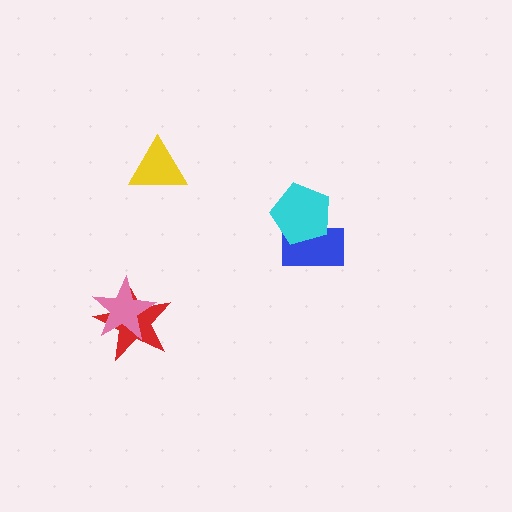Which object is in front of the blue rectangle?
The cyan pentagon is in front of the blue rectangle.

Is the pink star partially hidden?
No, no other shape covers it.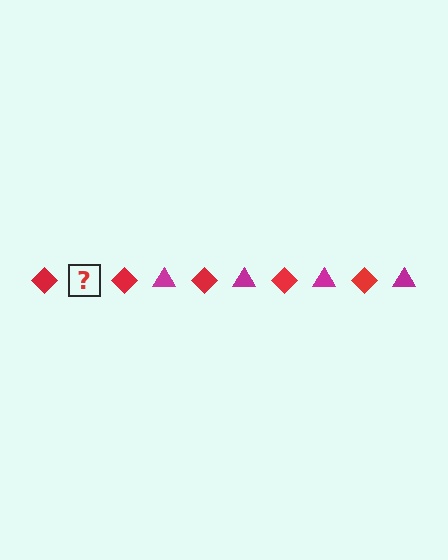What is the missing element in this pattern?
The missing element is a magenta triangle.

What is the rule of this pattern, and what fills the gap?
The rule is that the pattern alternates between red diamond and magenta triangle. The gap should be filled with a magenta triangle.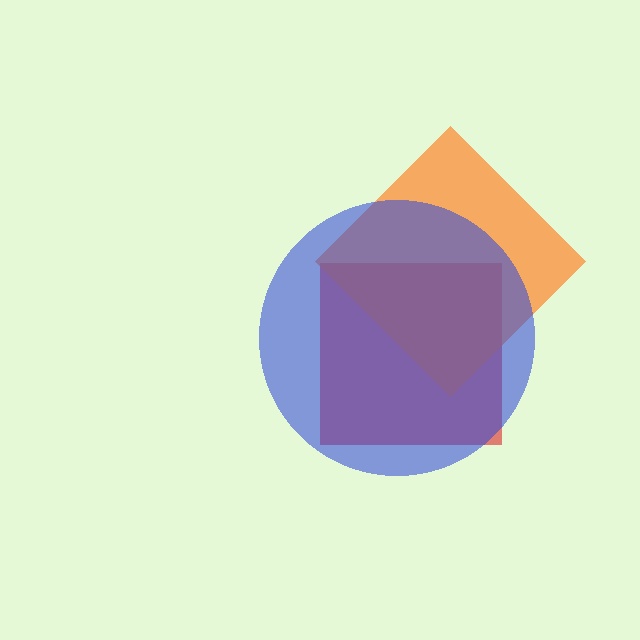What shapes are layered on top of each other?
The layered shapes are: a red square, an orange diamond, a blue circle.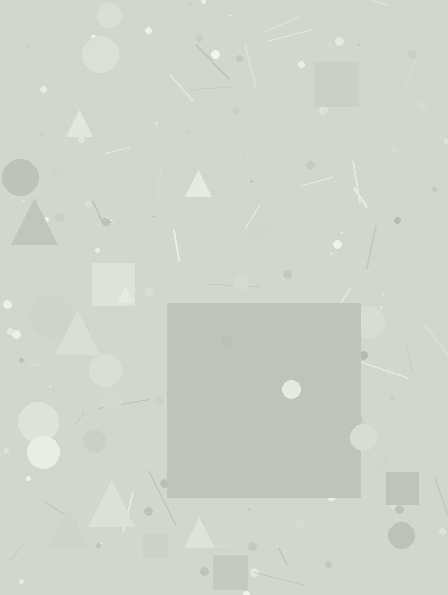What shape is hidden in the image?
A square is hidden in the image.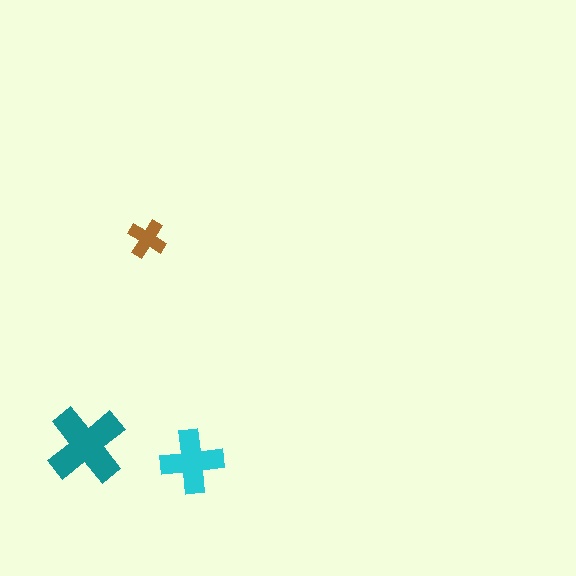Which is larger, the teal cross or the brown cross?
The teal one.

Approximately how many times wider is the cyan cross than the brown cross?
About 1.5 times wider.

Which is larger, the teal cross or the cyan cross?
The teal one.